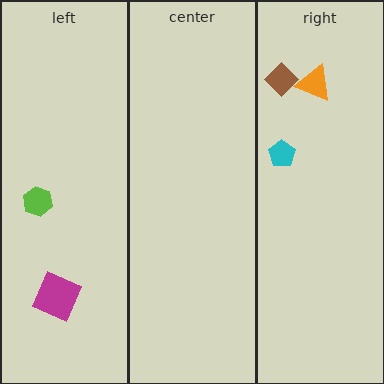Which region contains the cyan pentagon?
The right region.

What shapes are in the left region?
The lime hexagon, the magenta square.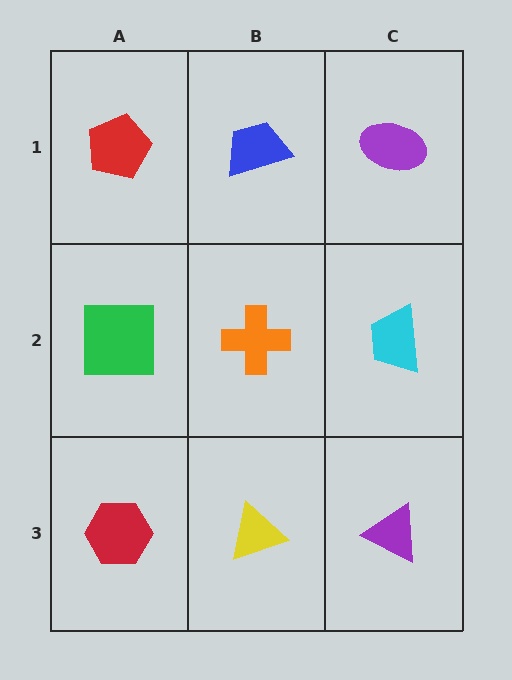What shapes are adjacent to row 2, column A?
A red pentagon (row 1, column A), a red hexagon (row 3, column A), an orange cross (row 2, column B).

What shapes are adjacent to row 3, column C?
A cyan trapezoid (row 2, column C), a yellow triangle (row 3, column B).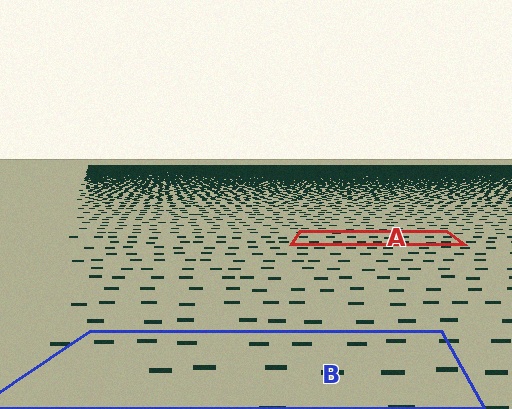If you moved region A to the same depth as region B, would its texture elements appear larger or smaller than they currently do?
They would appear larger. At a closer depth, the same texture elements are projected at a bigger on-screen size.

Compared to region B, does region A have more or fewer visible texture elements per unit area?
Region A has more texture elements per unit area — they are packed more densely because it is farther away.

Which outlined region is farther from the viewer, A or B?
Region A is farther from the viewer — the texture elements inside it appear smaller and more densely packed.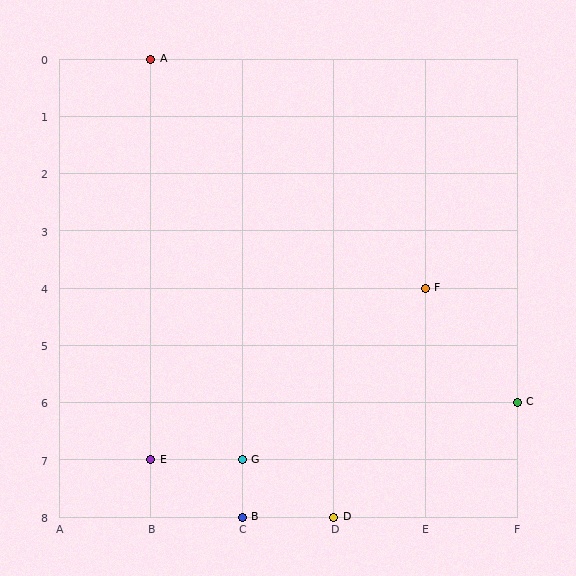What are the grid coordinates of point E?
Point E is at grid coordinates (B, 7).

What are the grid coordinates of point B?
Point B is at grid coordinates (C, 8).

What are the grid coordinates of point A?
Point A is at grid coordinates (B, 0).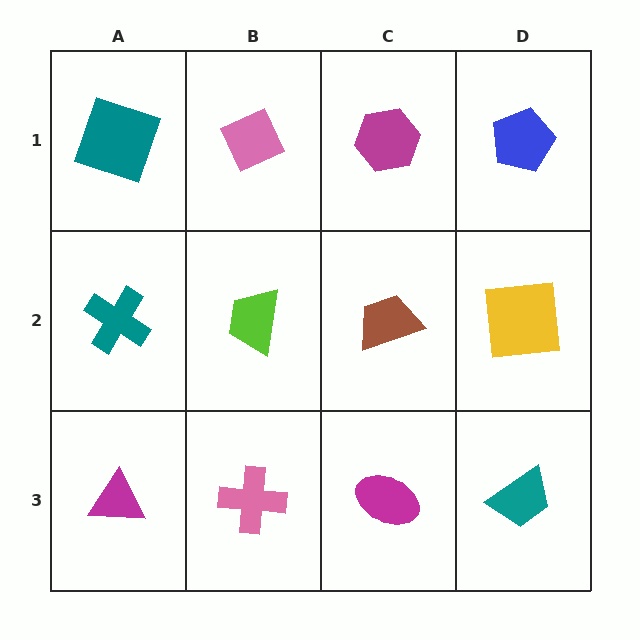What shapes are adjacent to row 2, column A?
A teal square (row 1, column A), a magenta triangle (row 3, column A), a lime trapezoid (row 2, column B).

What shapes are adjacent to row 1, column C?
A brown trapezoid (row 2, column C), a pink diamond (row 1, column B), a blue pentagon (row 1, column D).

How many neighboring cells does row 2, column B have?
4.